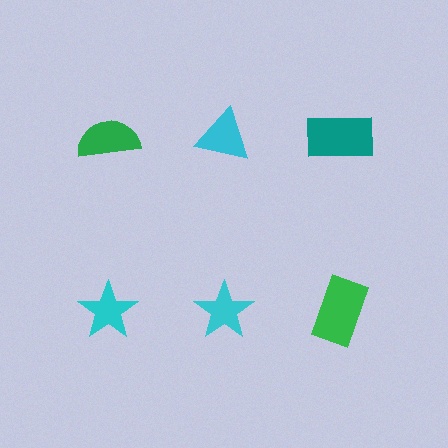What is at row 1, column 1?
A green semicircle.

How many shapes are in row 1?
3 shapes.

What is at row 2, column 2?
A cyan star.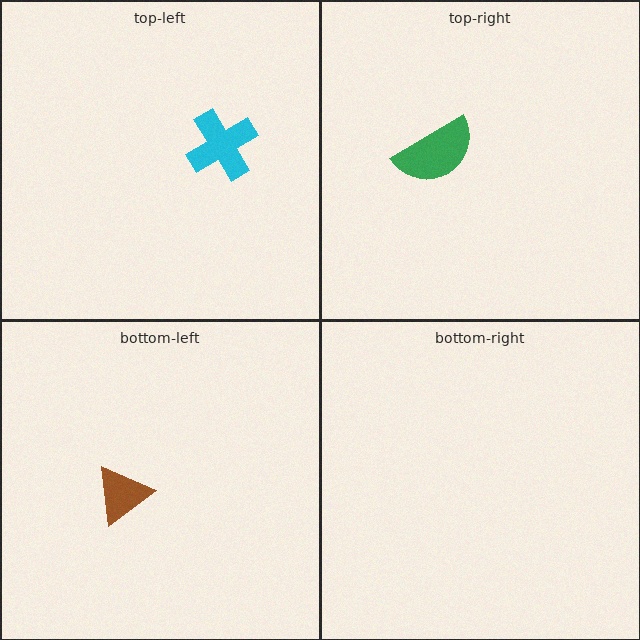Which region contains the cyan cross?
The top-left region.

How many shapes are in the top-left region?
1.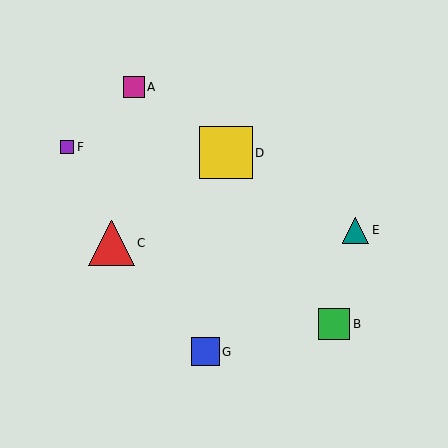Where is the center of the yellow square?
The center of the yellow square is at (226, 153).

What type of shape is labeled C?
Shape C is a red triangle.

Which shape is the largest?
The yellow square (labeled D) is the largest.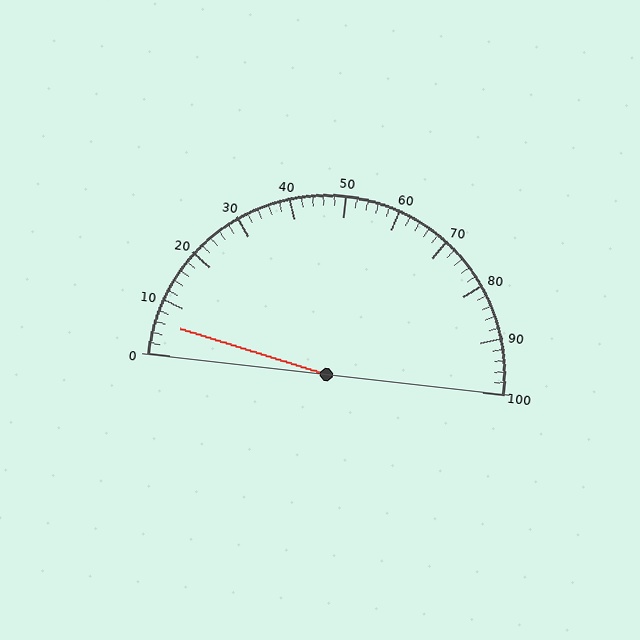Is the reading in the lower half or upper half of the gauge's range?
The reading is in the lower half of the range (0 to 100).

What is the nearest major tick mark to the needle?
The nearest major tick mark is 10.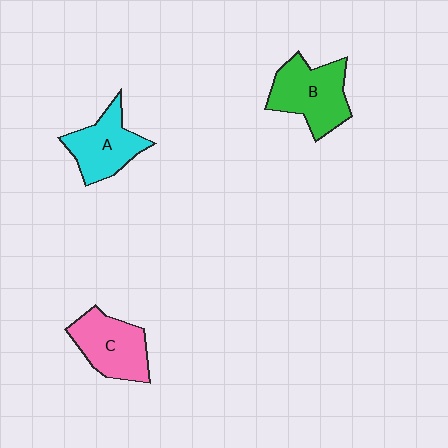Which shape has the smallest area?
Shape A (cyan).